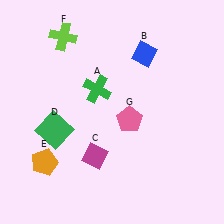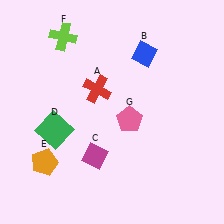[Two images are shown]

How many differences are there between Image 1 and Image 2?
There is 1 difference between the two images.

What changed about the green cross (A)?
In Image 1, A is green. In Image 2, it changed to red.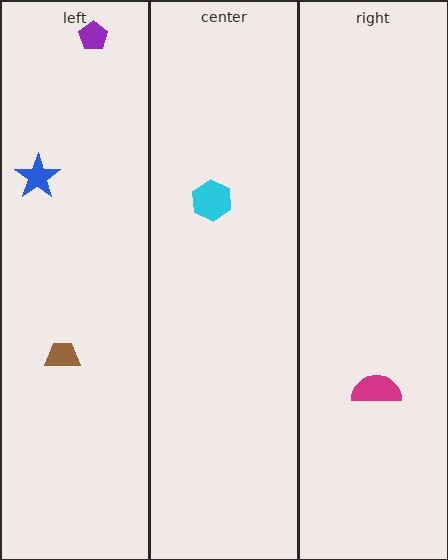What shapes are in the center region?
The cyan hexagon.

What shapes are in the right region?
The magenta semicircle.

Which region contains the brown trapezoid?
The left region.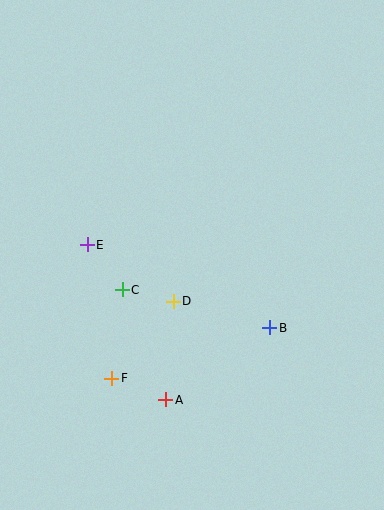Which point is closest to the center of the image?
Point D at (173, 301) is closest to the center.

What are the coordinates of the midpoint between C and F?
The midpoint between C and F is at (117, 334).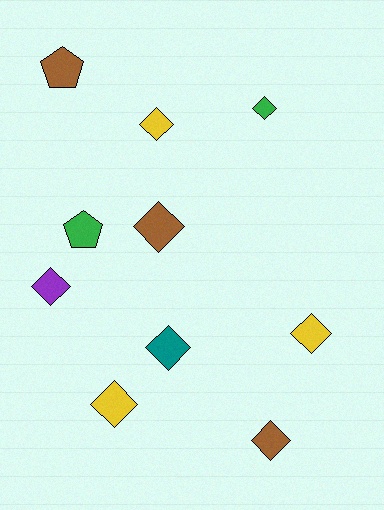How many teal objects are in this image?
There is 1 teal object.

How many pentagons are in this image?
There are 2 pentagons.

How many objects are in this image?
There are 10 objects.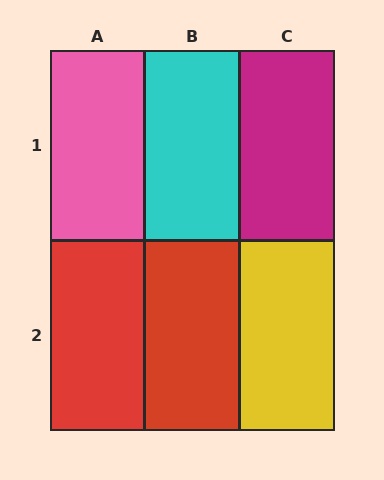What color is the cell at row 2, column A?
Red.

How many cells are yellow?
1 cell is yellow.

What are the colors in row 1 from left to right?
Pink, cyan, magenta.